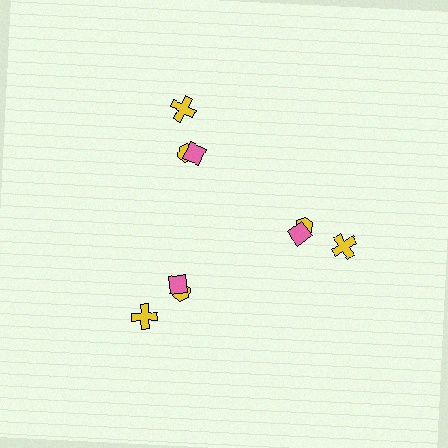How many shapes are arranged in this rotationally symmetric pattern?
There are 9 shapes, arranged in 3 groups of 3.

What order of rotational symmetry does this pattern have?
This pattern has 3-fold rotational symmetry.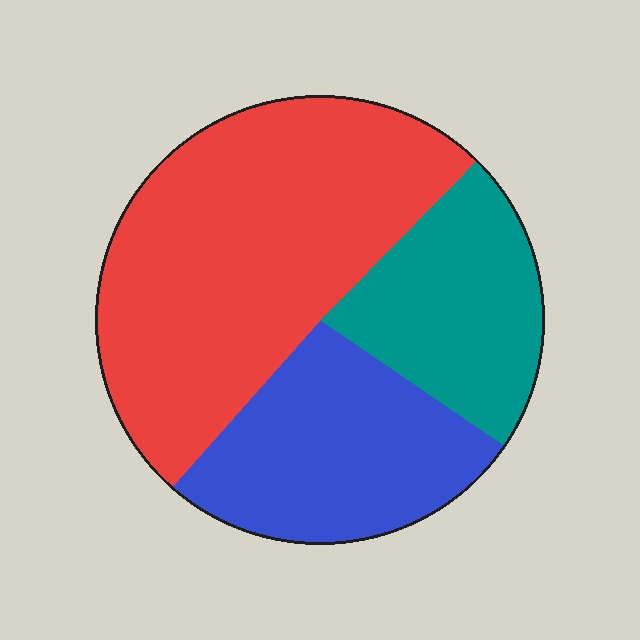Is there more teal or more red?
Red.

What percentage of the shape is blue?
Blue covers around 25% of the shape.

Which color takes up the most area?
Red, at roughly 50%.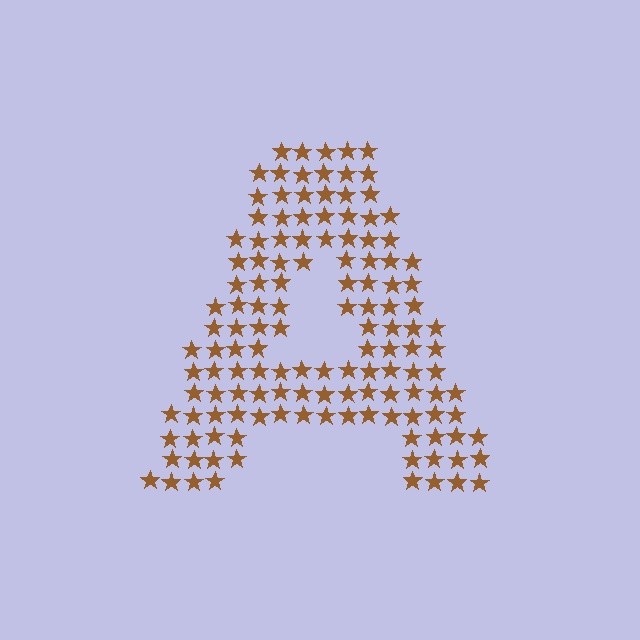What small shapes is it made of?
It is made of small stars.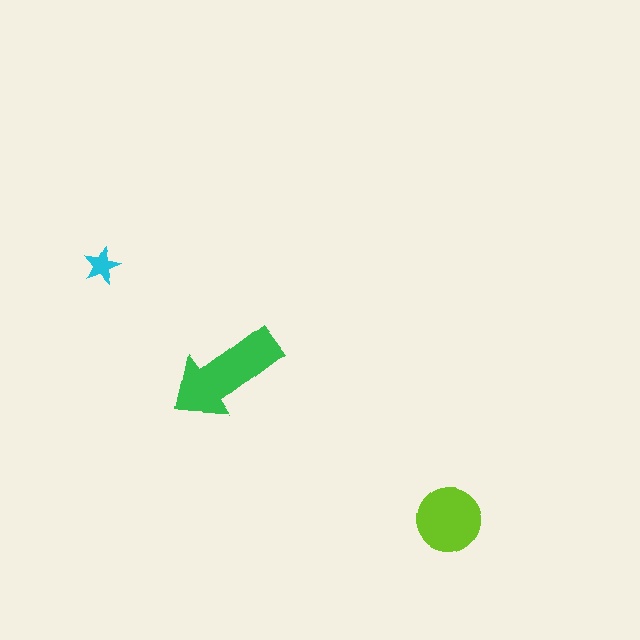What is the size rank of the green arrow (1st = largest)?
1st.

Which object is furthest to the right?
The lime circle is rightmost.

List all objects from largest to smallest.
The green arrow, the lime circle, the cyan star.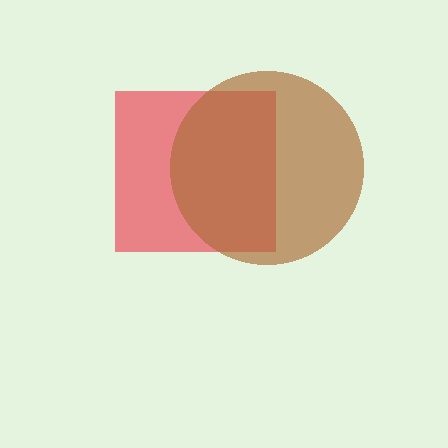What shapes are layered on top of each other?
The layered shapes are: a red square, a brown circle.